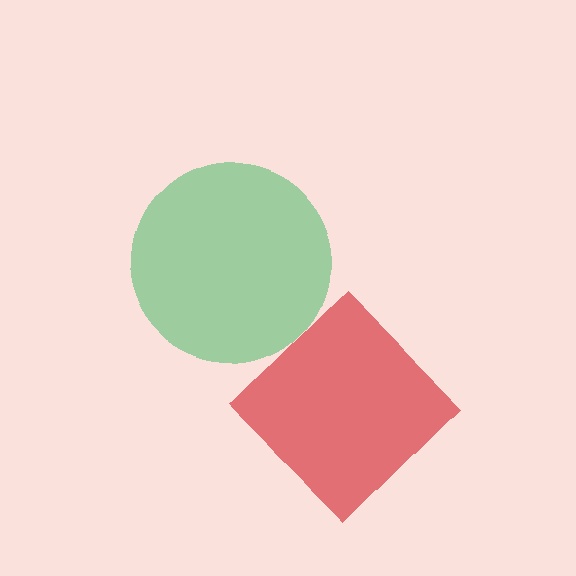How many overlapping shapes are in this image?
There are 2 overlapping shapes in the image.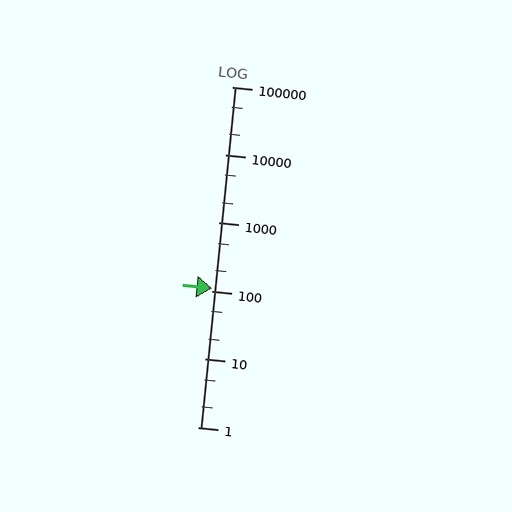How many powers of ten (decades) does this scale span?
The scale spans 5 decades, from 1 to 100000.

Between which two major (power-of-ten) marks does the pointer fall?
The pointer is between 100 and 1000.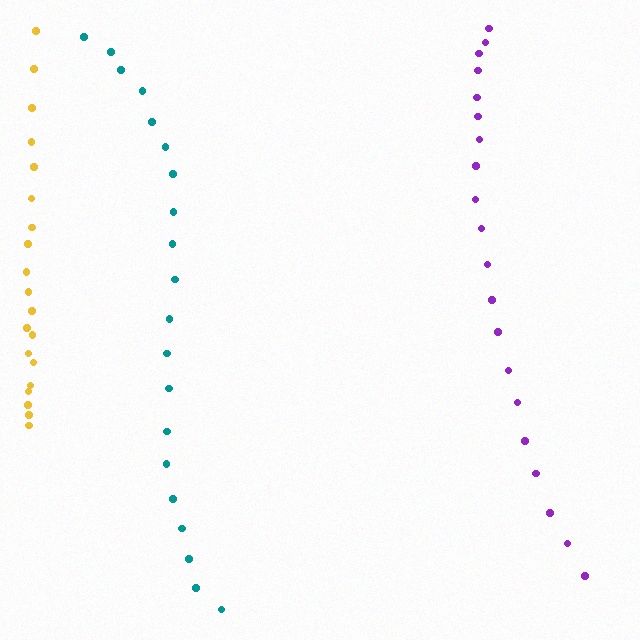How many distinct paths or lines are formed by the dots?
There are 3 distinct paths.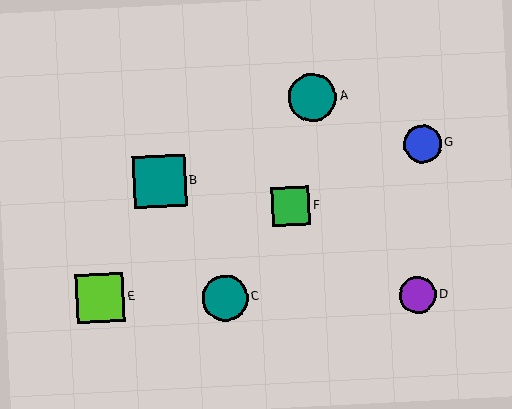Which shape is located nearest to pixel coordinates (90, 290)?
The lime square (labeled E) at (100, 298) is nearest to that location.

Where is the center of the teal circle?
The center of the teal circle is at (225, 298).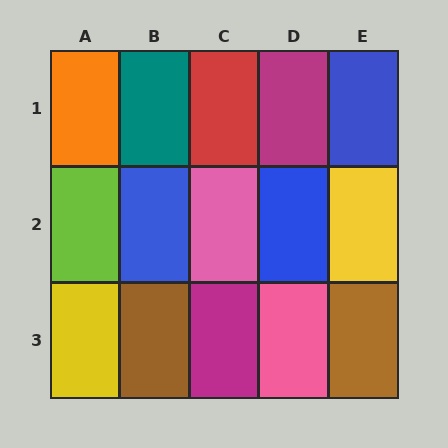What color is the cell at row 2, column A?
Lime.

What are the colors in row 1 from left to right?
Orange, teal, red, magenta, blue.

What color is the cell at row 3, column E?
Brown.